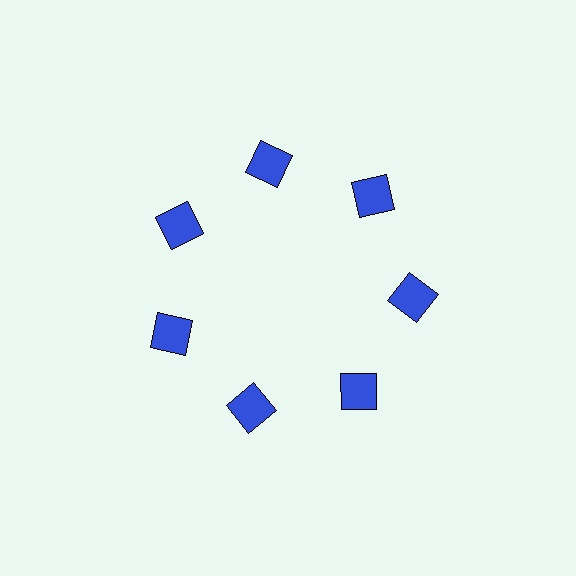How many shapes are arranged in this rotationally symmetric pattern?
There are 7 shapes, arranged in 7 groups of 1.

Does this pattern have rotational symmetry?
Yes, this pattern has 7-fold rotational symmetry. It looks the same after rotating 51 degrees around the center.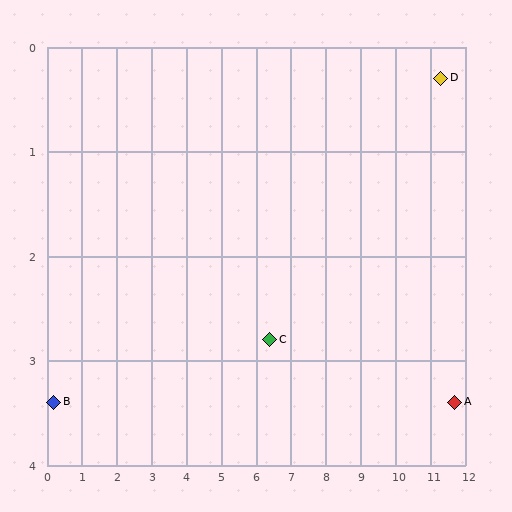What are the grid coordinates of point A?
Point A is at approximately (11.7, 3.4).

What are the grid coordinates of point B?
Point B is at approximately (0.2, 3.4).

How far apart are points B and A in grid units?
Points B and A are about 11.5 grid units apart.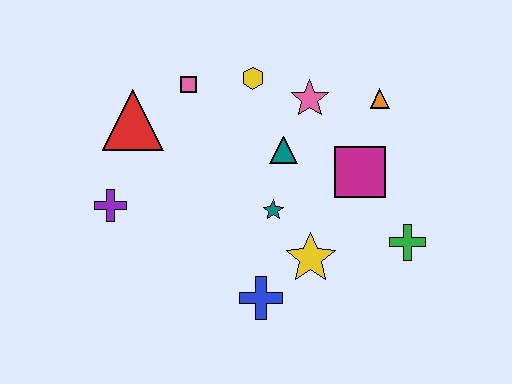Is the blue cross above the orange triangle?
No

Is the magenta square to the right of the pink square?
Yes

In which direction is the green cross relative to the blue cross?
The green cross is to the right of the blue cross.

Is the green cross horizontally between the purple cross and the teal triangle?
No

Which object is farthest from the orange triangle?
The purple cross is farthest from the orange triangle.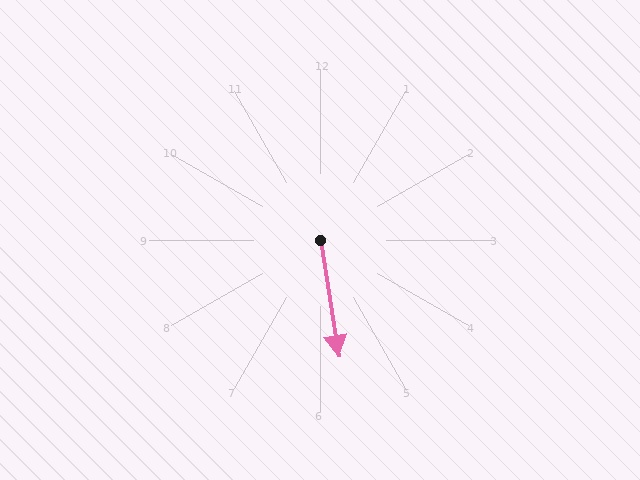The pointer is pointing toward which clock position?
Roughly 6 o'clock.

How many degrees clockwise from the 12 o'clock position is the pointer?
Approximately 171 degrees.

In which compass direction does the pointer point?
South.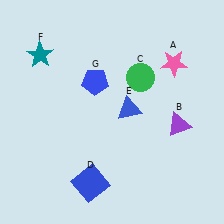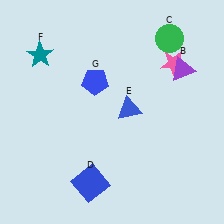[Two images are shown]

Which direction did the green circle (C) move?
The green circle (C) moved up.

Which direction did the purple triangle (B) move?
The purple triangle (B) moved up.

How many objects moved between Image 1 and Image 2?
2 objects moved between the two images.